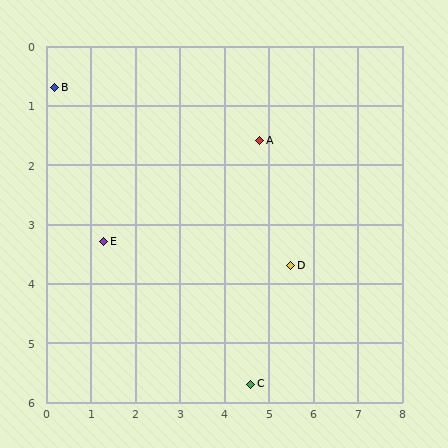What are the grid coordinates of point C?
Point C is at approximately (4.6, 5.7).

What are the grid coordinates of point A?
Point A is at approximately (4.8, 1.6).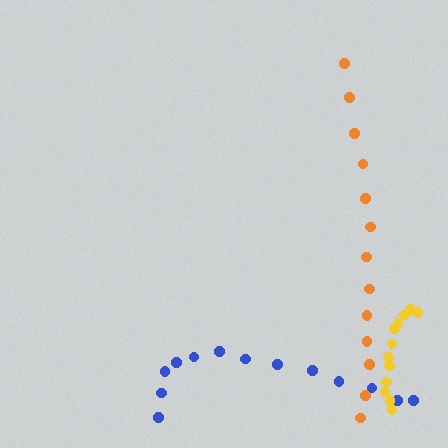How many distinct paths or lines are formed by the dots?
There are 3 distinct paths.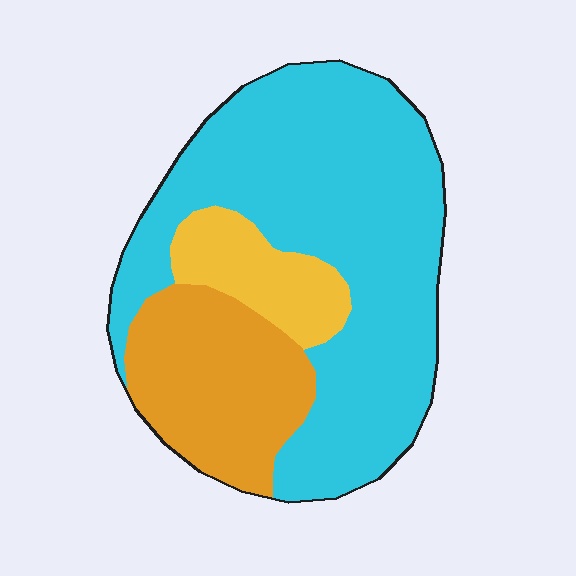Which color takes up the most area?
Cyan, at roughly 65%.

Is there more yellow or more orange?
Orange.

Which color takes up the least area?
Yellow, at roughly 10%.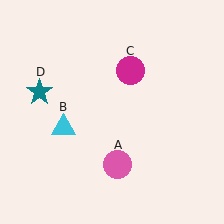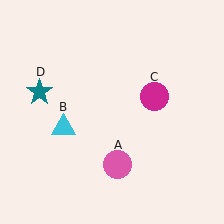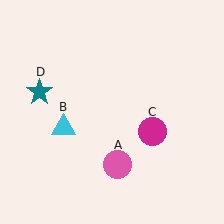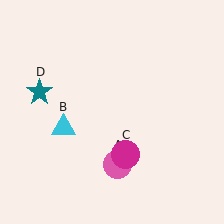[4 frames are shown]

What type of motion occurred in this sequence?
The magenta circle (object C) rotated clockwise around the center of the scene.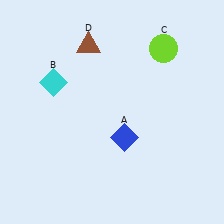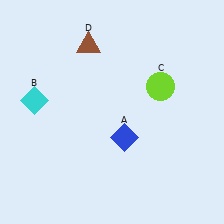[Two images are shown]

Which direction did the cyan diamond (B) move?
The cyan diamond (B) moved left.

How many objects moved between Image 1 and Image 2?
2 objects moved between the two images.